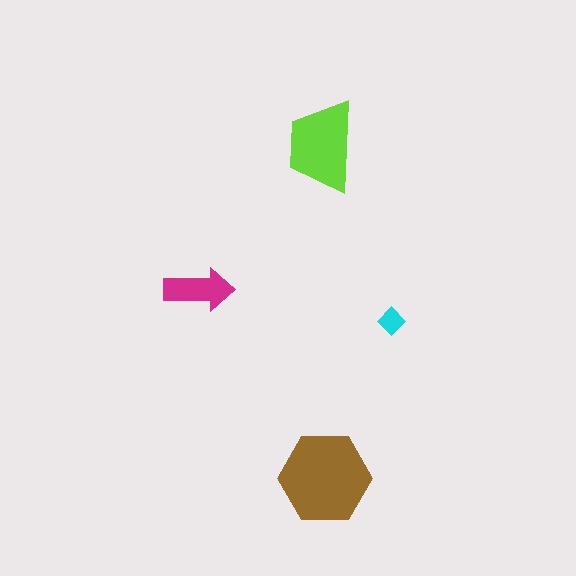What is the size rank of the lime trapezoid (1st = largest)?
2nd.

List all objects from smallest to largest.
The cyan diamond, the magenta arrow, the lime trapezoid, the brown hexagon.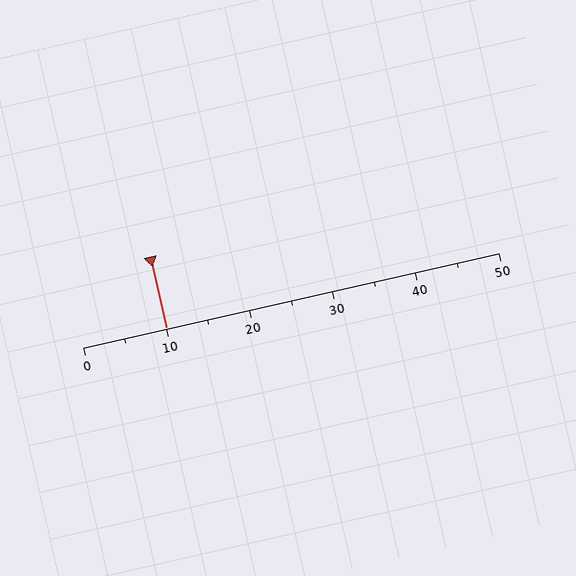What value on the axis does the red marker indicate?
The marker indicates approximately 10.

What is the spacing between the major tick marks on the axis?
The major ticks are spaced 10 apart.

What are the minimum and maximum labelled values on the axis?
The axis runs from 0 to 50.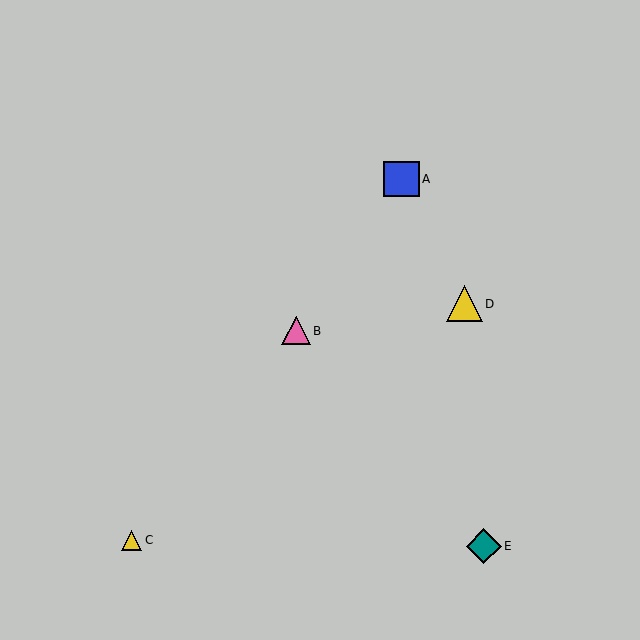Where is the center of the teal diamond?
The center of the teal diamond is at (484, 546).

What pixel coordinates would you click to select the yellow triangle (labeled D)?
Click at (464, 304) to select the yellow triangle D.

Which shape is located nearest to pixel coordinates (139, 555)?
The yellow triangle (labeled C) at (132, 540) is nearest to that location.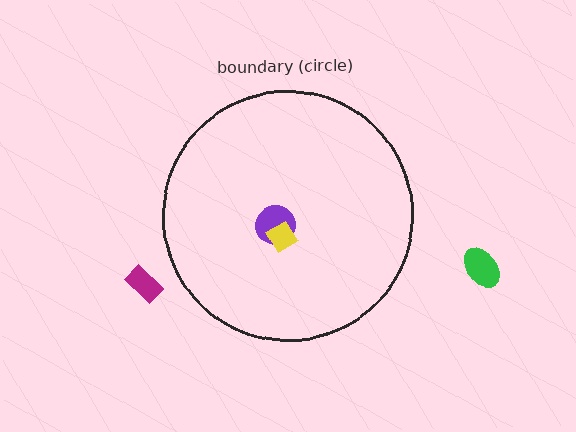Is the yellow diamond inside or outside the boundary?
Inside.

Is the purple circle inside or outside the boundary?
Inside.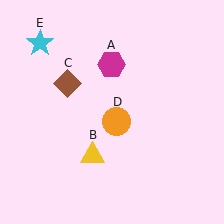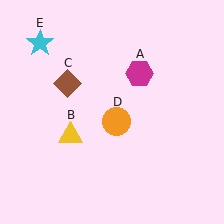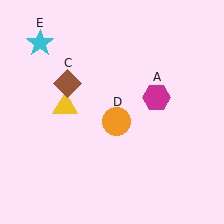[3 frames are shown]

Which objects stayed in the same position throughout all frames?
Brown diamond (object C) and orange circle (object D) and cyan star (object E) remained stationary.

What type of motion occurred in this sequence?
The magenta hexagon (object A), yellow triangle (object B) rotated clockwise around the center of the scene.